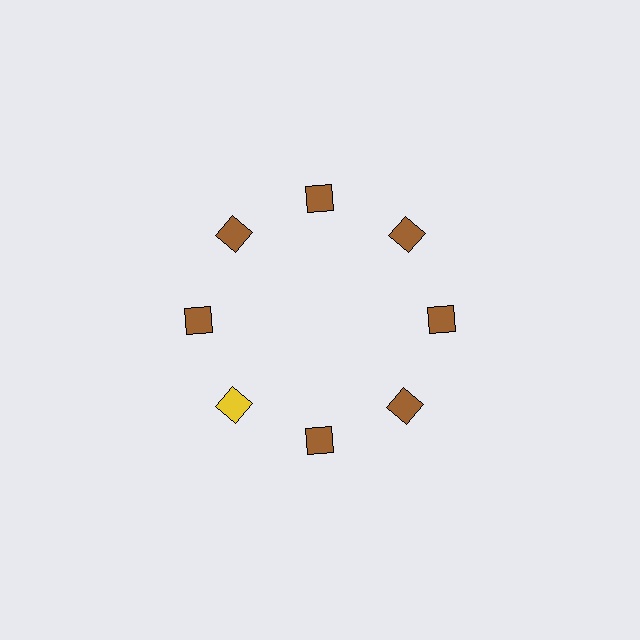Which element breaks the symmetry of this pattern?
The yellow diamond at roughly the 8 o'clock position breaks the symmetry. All other shapes are brown diamonds.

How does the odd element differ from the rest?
It has a different color: yellow instead of brown.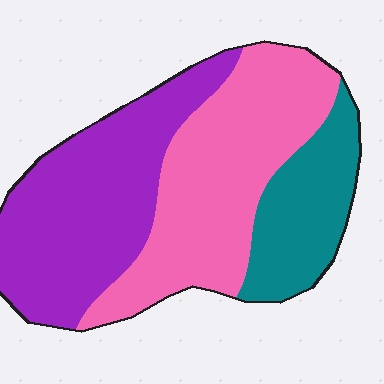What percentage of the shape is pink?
Pink takes up about two fifths (2/5) of the shape.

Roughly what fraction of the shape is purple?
Purple takes up about two fifths (2/5) of the shape.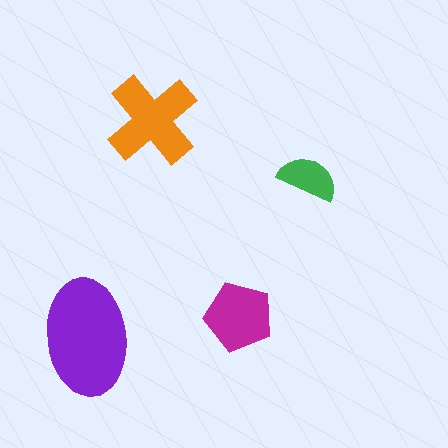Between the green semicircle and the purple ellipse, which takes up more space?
The purple ellipse.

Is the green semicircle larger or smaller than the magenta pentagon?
Smaller.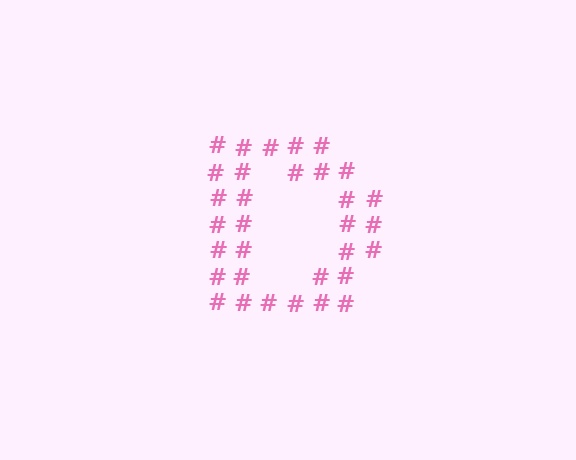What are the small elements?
The small elements are hash symbols.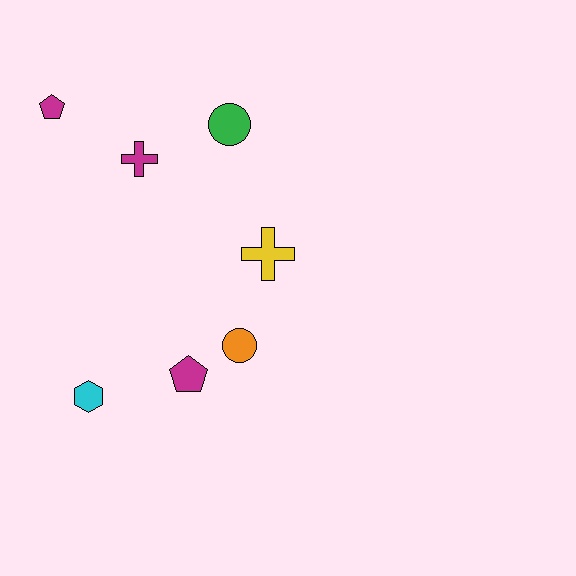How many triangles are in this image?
There are no triangles.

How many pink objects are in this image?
There are no pink objects.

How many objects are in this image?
There are 7 objects.